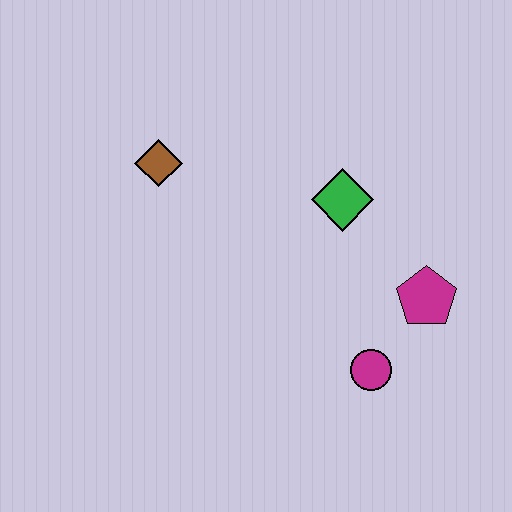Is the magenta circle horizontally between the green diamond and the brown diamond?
No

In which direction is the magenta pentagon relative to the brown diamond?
The magenta pentagon is to the right of the brown diamond.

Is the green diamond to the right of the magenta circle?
No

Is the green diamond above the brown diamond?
No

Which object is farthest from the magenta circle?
The brown diamond is farthest from the magenta circle.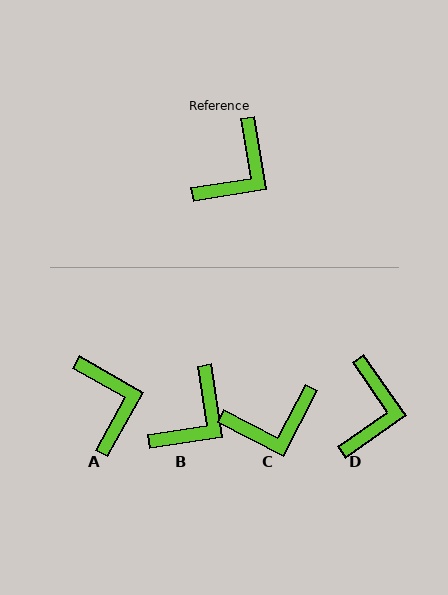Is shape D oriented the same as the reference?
No, it is off by about 26 degrees.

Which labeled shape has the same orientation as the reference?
B.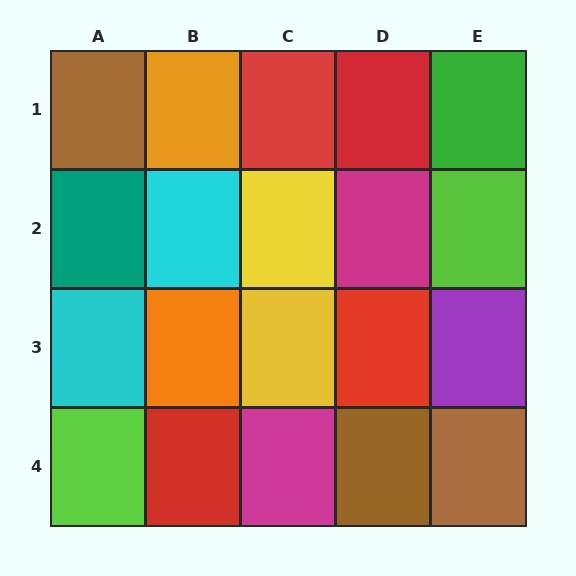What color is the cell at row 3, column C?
Yellow.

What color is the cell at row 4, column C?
Magenta.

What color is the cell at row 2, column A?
Teal.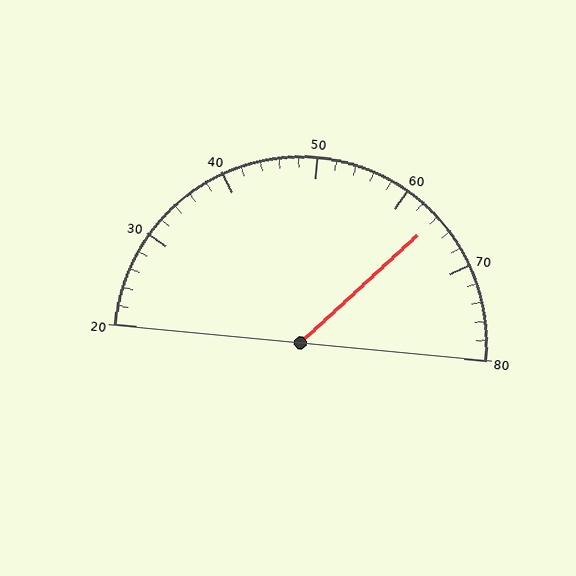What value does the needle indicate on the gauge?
The needle indicates approximately 64.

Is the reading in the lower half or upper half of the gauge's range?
The reading is in the upper half of the range (20 to 80).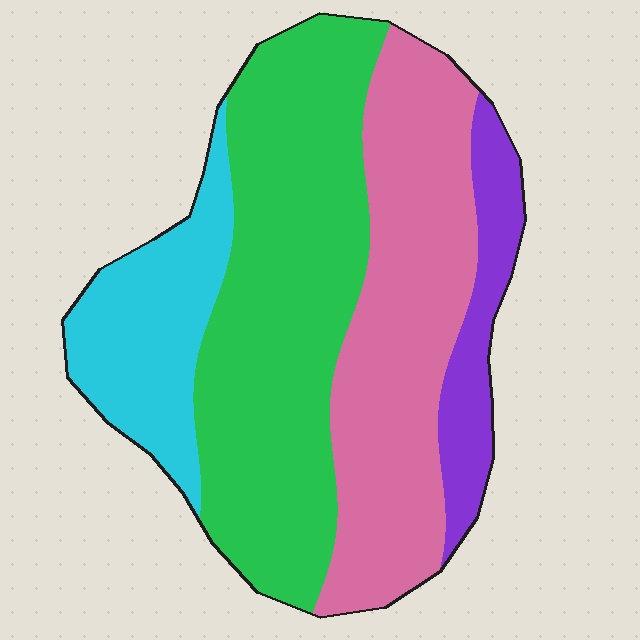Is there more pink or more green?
Green.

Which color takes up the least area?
Purple, at roughly 10%.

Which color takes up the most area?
Green, at roughly 40%.